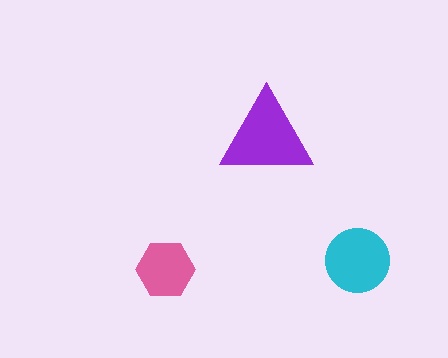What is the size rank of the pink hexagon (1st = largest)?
3rd.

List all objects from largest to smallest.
The purple triangle, the cyan circle, the pink hexagon.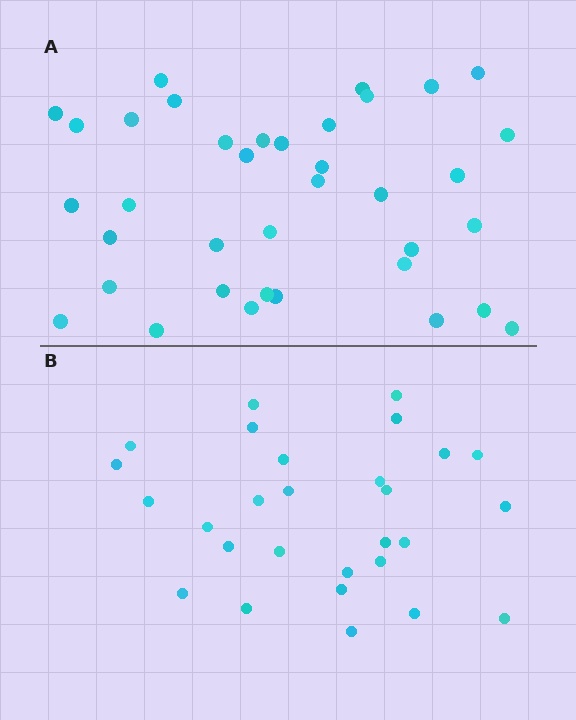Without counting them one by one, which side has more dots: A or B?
Region A (the top region) has more dots.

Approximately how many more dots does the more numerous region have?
Region A has roughly 8 or so more dots than region B.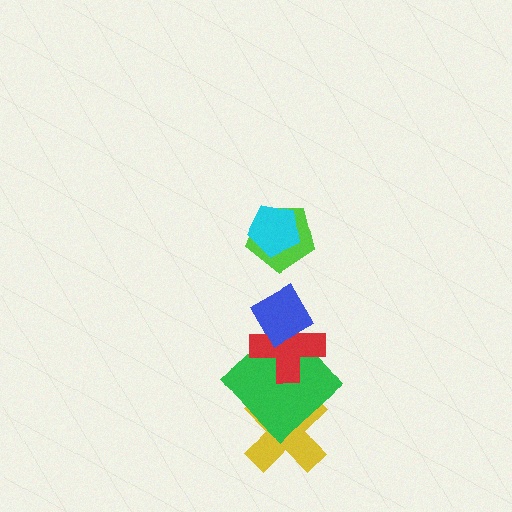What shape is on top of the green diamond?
The red cross is on top of the green diamond.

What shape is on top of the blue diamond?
The lime pentagon is on top of the blue diamond.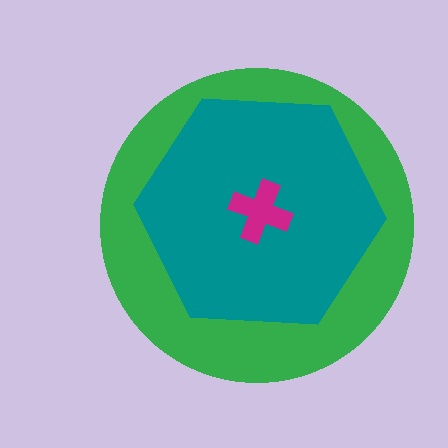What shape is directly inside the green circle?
The teal hexagon.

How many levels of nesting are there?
3.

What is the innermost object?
The magenta cross.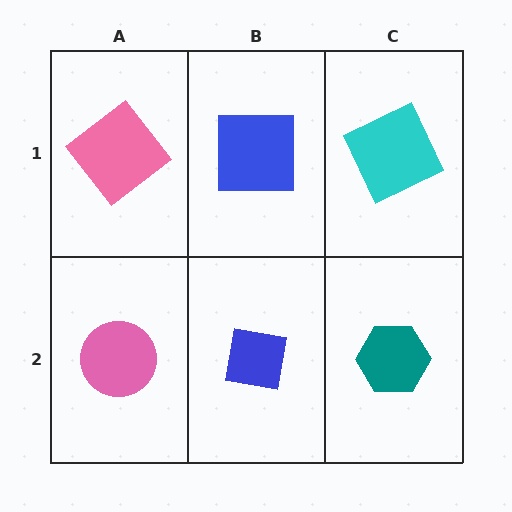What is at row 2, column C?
A teal hexagon.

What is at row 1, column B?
A blue square.